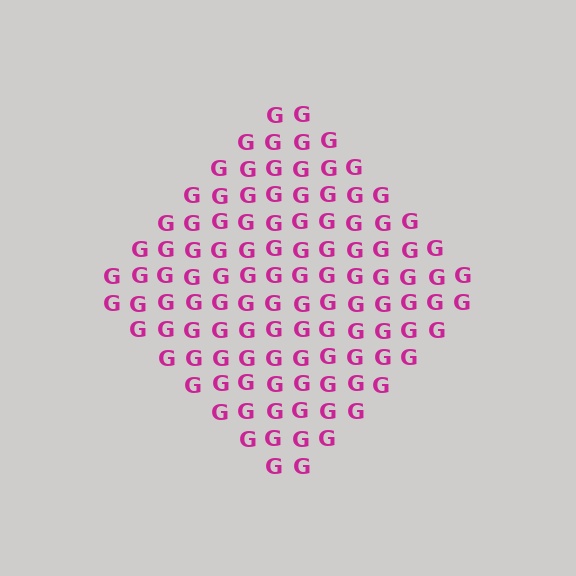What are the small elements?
The small elements are letter G's.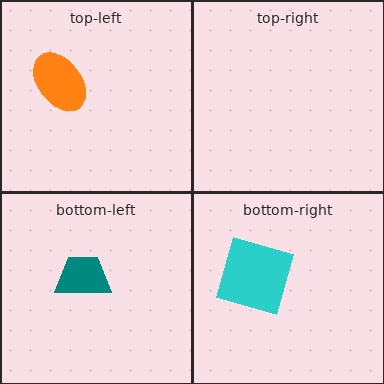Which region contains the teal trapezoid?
The bottom-left region.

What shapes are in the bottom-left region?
The teal trapezoid.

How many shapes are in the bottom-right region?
1.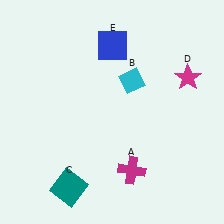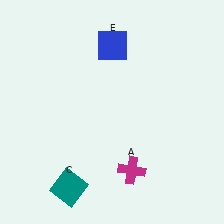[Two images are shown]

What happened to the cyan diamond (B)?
The cyan diamond (B) was removed in Image 2. It was in the top-right area of Image 1.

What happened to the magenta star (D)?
The magenta star (D) was removed in Image 2. It was in the top-right area of Image 1.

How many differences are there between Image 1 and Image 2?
There are 2 differences between the two images.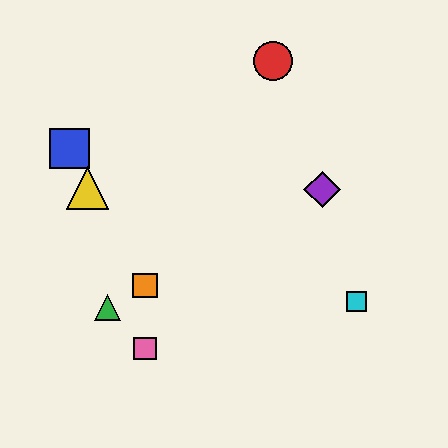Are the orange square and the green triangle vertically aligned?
No, the orange square is at x≈145 and the green triangle is at x≈107.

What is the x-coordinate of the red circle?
The red circle is at x≈273.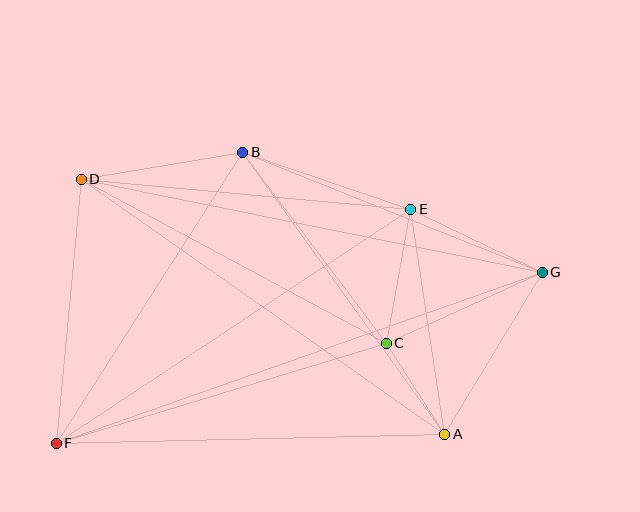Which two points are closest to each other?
Points A and C are closest to each other.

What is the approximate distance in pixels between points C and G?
The distance between C and G is approximately 171 pixels.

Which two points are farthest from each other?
Points F and G are farthest from each other.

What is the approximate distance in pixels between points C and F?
The distance between C and F is approximately 345 pixels.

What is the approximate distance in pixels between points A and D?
The distance between A and D is approximately 444 pixels.